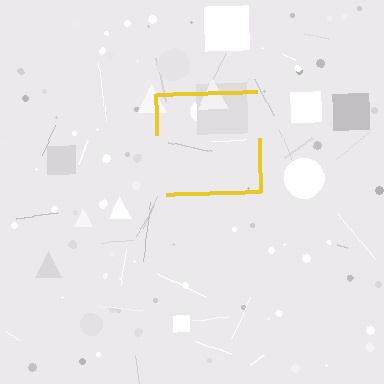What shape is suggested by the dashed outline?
The dashed outline suggests a square.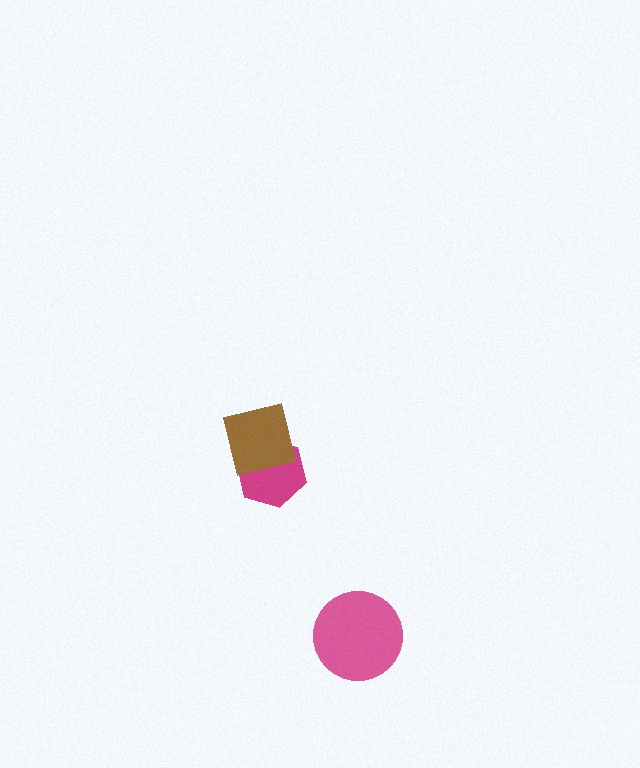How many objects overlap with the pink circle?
0 objects overlap with the pink circle.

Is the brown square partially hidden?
No, no other shape covers it.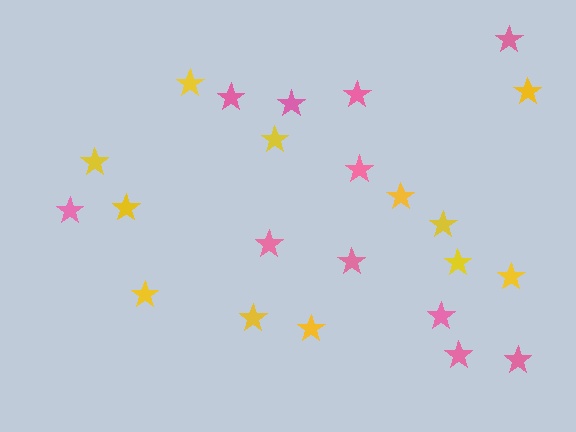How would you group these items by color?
There are 2 groups: one group of yellow stars (12) and one group of pink stars (11).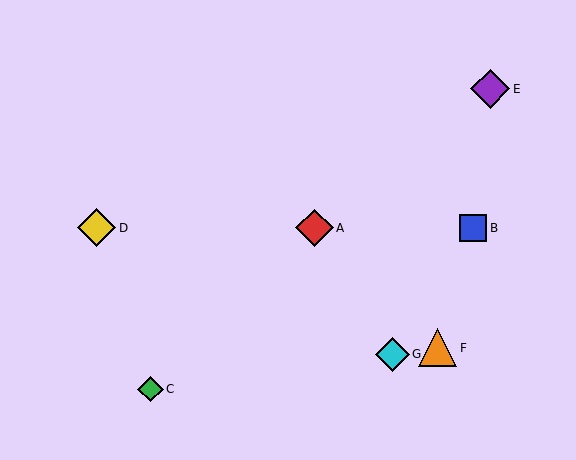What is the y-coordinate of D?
Object D is at y≈228.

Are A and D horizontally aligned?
Yes, both are at y≈228.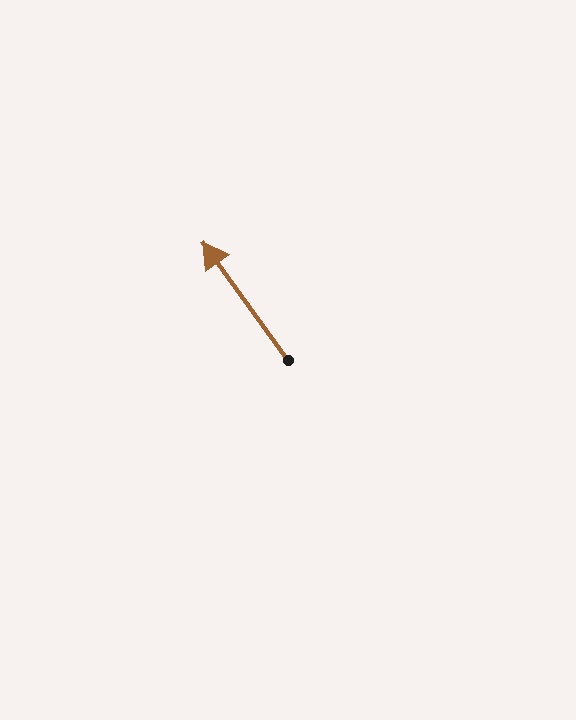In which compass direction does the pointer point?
Northwest.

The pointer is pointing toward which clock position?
Roughly 11 o'clock.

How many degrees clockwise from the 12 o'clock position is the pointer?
Approximately 324 degrees.